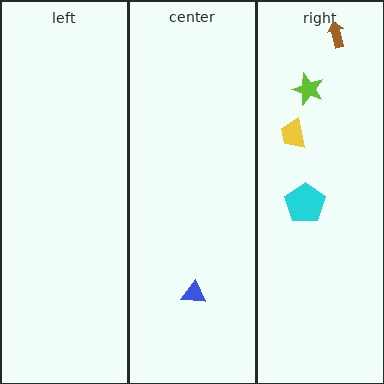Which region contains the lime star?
The right region.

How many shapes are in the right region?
4.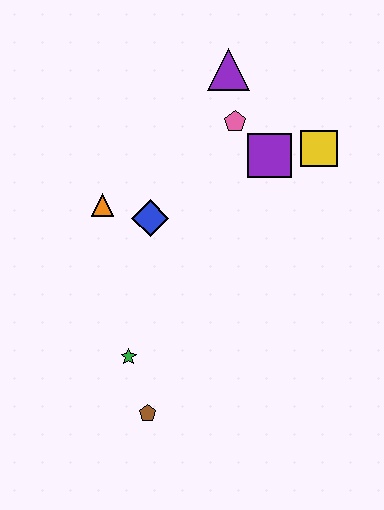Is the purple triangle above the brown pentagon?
Yes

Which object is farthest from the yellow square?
The brown pentagon is farthest from the yellow square.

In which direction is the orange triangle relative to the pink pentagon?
The orange triangle is to the left of the pink pentagon.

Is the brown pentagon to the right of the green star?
Yes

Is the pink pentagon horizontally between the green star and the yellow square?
Yes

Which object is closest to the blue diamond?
The orange triangle is closest to the blue diamond.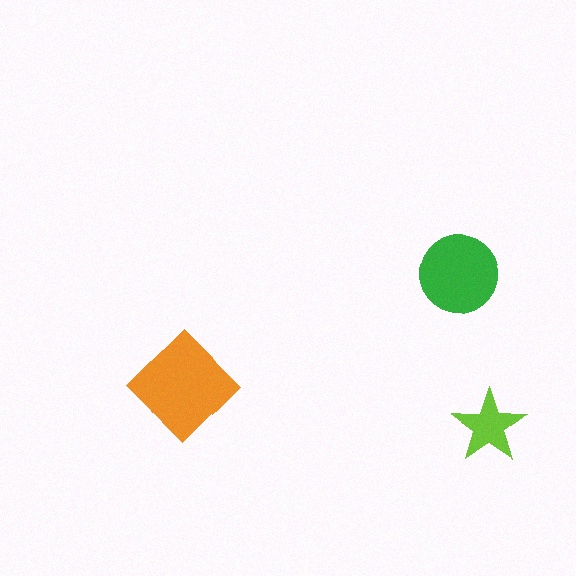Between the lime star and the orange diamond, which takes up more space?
The orange diamond.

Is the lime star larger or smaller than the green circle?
Smaller.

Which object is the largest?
The orange diamond.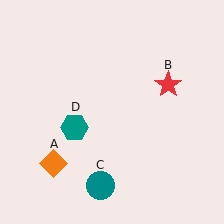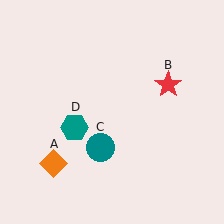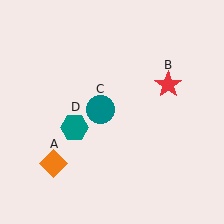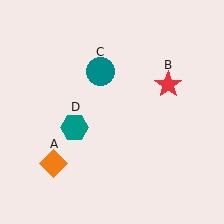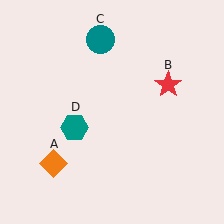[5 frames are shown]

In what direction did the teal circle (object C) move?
The teal circle (object C) moved up.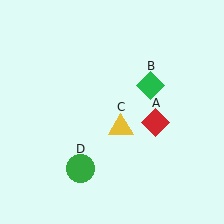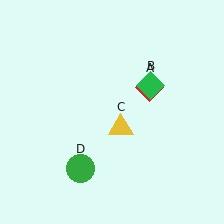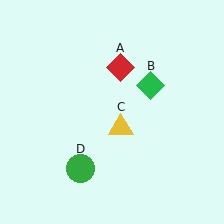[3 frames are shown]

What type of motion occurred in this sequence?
The red diamond (object A) rotated counterclockwise around the center of the scene.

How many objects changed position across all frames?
1 object changed position: red diamond (object A).